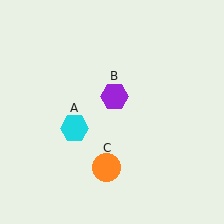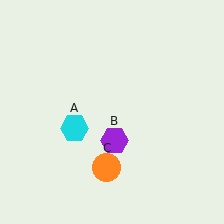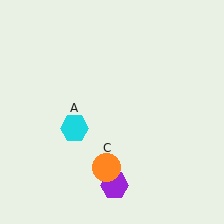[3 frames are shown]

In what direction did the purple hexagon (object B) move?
The purple hexagon (object B) moved down.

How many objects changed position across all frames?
1 object changed position: purple hexagon (object B).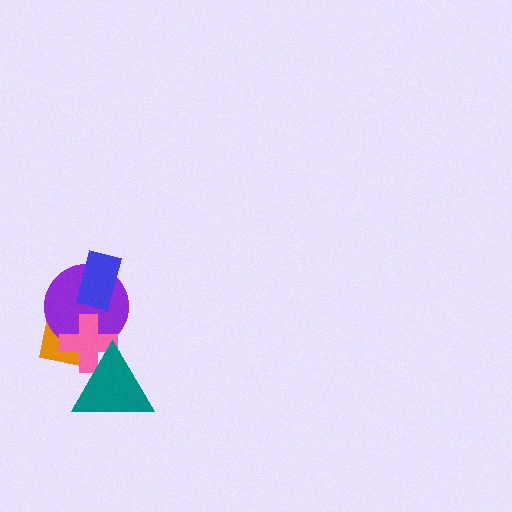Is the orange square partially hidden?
Yes, it is partially covered by another shape.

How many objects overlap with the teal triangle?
2 objects overlap with the teal triangle.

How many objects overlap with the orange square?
3 objects overlap with the orange square.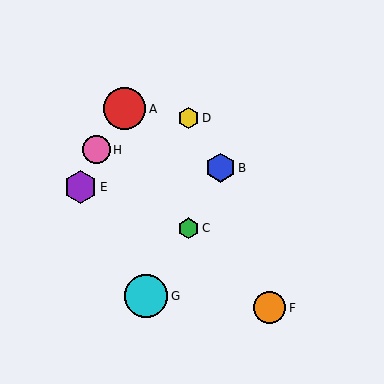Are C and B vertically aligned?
No, C is at x≈189 and B is at x≈220.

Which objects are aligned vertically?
Objects C, D are aligned vertically.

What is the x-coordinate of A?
Object A is at x≈125.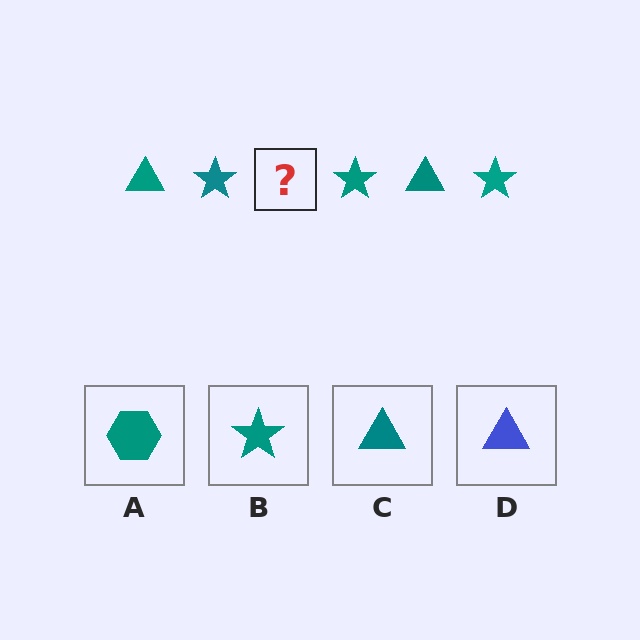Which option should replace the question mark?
Option C.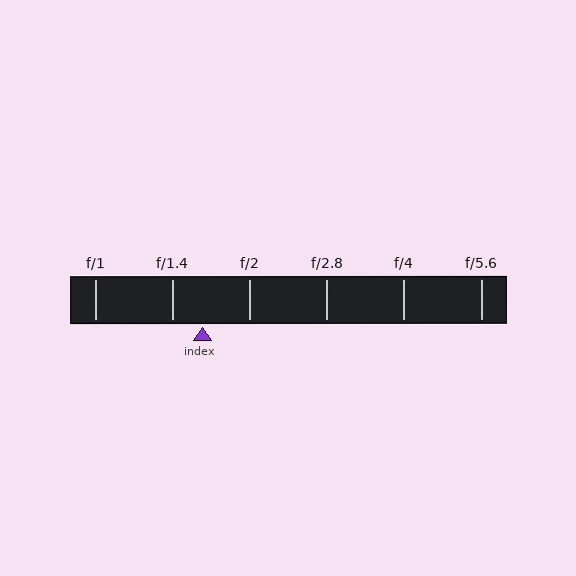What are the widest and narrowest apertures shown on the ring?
The widest aperture shown is f/1 and the narrowest is f/5.6.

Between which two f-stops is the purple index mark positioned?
The index mark is between f/1.4 and f/2.